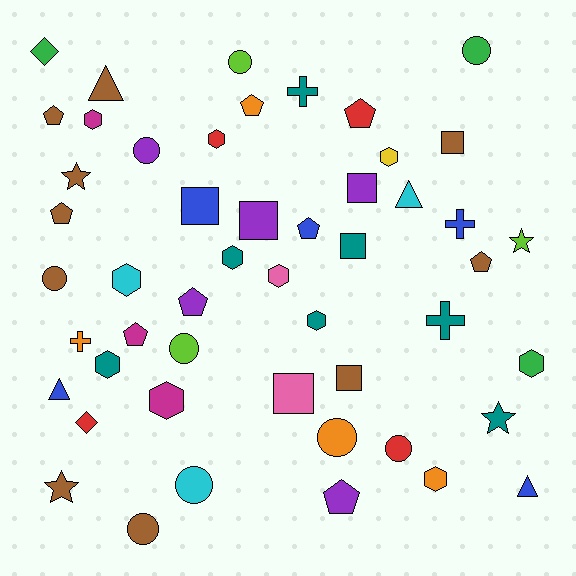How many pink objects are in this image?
There are 2 pink objects.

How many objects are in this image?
There are 50 objects.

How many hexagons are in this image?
There are 11 hexagons.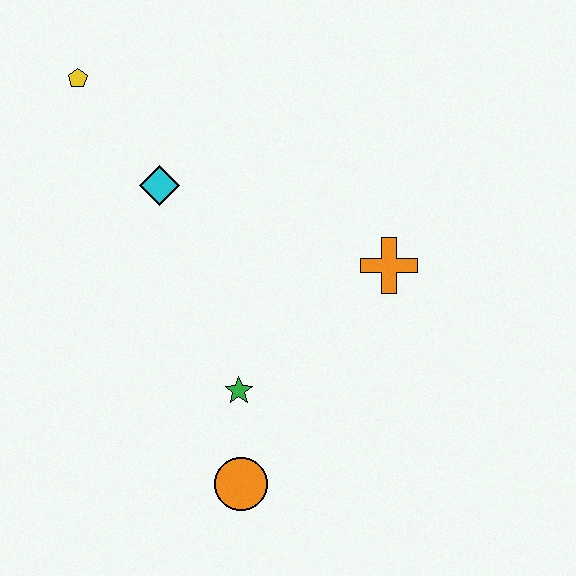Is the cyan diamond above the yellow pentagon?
No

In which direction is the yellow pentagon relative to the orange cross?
The yellow pentagon is to the left of the orange cross.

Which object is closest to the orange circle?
The green star is closest to the orange circle.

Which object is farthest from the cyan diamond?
The orange circle is farthest from the cyan diamond.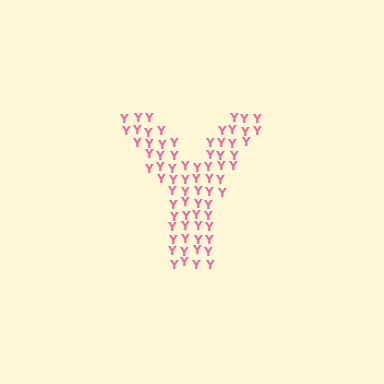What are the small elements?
The small elements are letter Y's.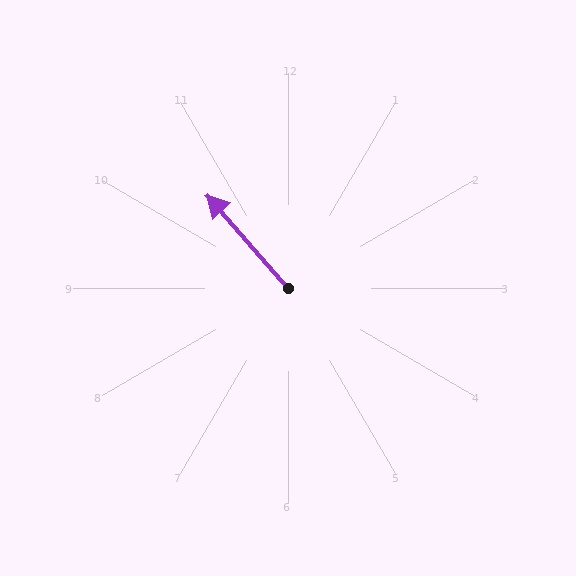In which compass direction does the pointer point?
Northwest.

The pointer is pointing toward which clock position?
Roughly 11 o'clock.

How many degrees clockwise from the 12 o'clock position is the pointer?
Approximately 319 degrees.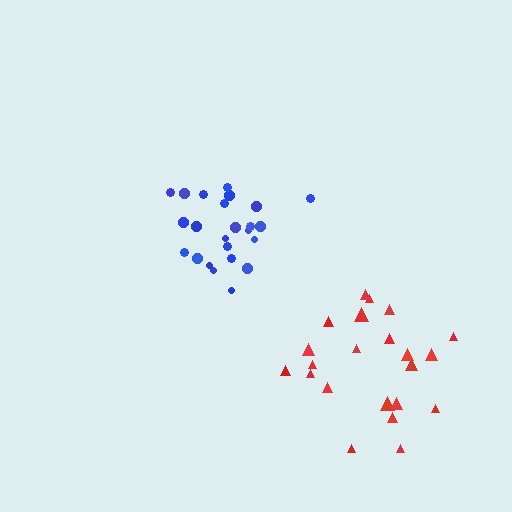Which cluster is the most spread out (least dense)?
Red.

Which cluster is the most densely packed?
Blue.